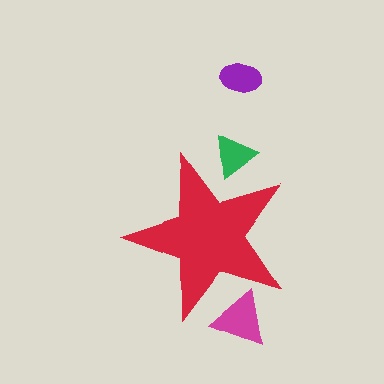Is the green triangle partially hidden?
Yes, the green triangle is partially hidden behind the red star.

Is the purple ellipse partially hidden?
No, the purple ellipse is fully visible.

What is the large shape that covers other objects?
A red star.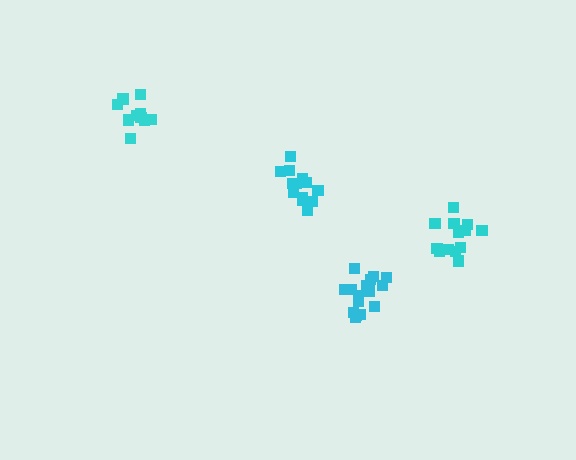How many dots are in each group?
Group 1: 14 dots, Group 2: 13 dots, Group 3: 13 dots, Group 4: 16 dots (56 total).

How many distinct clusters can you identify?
There are 4 distinct clusters.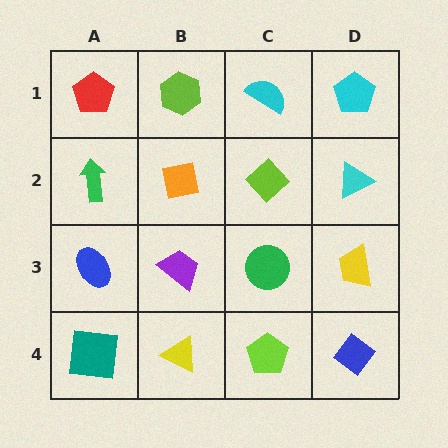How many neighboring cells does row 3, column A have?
3.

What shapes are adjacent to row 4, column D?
A yellow trapezoid (row 3, column D), a lime pentagon (row 4, column C).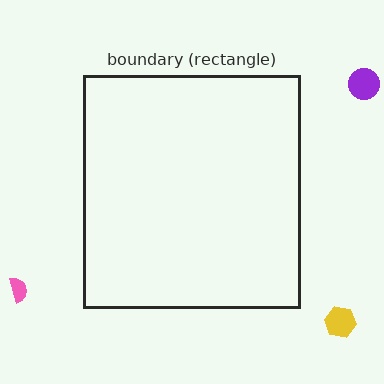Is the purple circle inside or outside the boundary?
Outside.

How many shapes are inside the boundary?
0 inside, 3 outside.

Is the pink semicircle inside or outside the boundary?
Outside.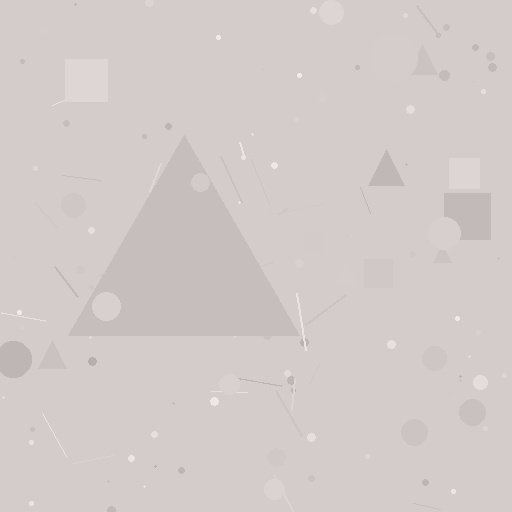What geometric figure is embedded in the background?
A triangle is embedded in the background.